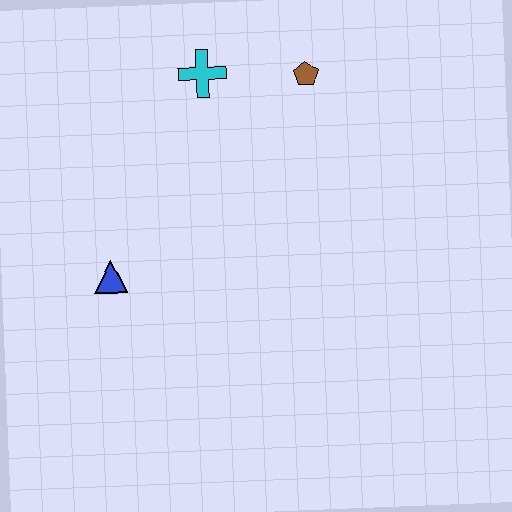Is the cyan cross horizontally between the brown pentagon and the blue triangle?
Yes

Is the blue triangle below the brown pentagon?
Yes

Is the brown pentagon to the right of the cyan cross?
Yes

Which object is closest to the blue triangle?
The cyan cross is closest to the blue triangle.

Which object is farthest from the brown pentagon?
The blue triangle is farthest from the brown pentagon.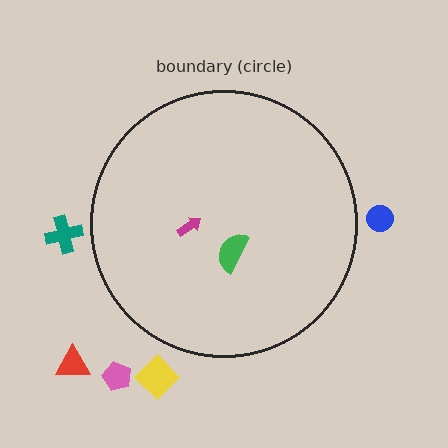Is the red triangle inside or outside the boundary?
Outside.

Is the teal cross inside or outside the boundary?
Outside.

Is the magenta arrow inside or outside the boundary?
Inside.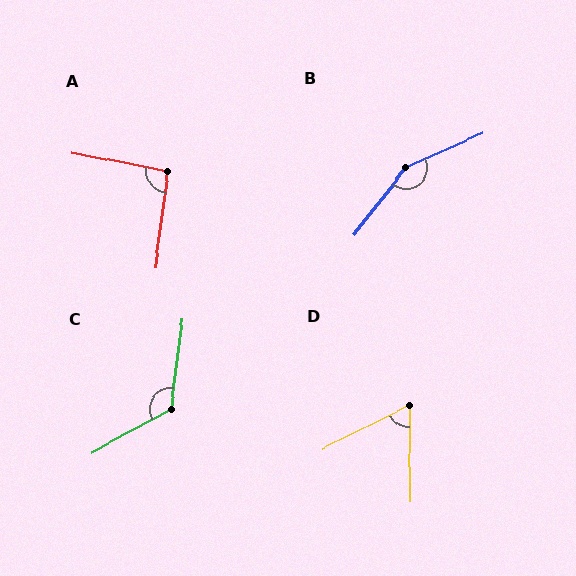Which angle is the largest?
B, at approximately 152 degrees.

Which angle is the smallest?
D, at approximately 63 degrees.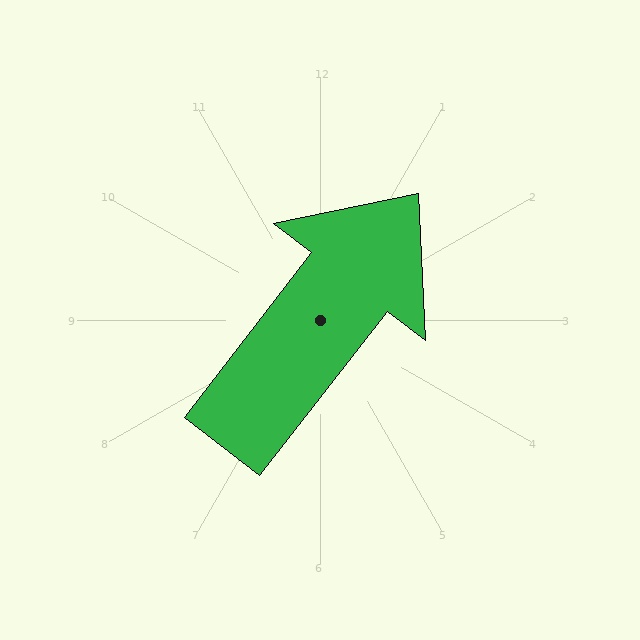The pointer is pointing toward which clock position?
Roughly 1 o'clock.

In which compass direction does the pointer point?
Northeast.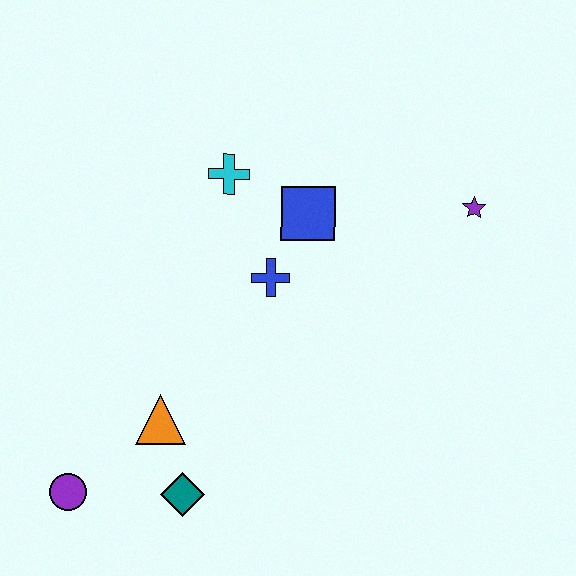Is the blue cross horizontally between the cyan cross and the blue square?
Yes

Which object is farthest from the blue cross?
The purple circle is farthest from the blue cross.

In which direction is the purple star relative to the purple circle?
The purple star is to the right of the purple circle.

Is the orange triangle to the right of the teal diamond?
No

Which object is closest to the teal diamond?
The orange triangle is closest to the teal diamond.